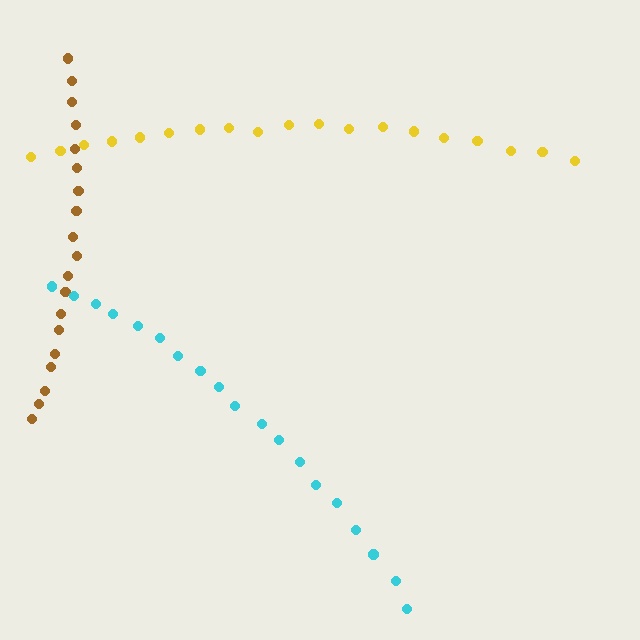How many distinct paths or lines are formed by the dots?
There are 3 distinct paths.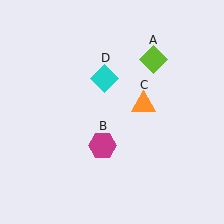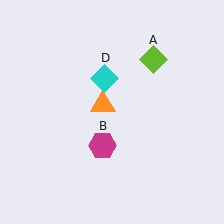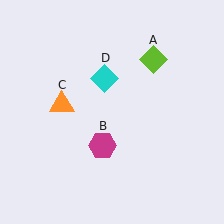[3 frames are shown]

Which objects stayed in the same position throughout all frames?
Lime diamond (object A) and magenta hexagon (object B) and cyan diamond (object D) remained stationary.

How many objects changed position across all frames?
1 object changed position: orange triangle (object C).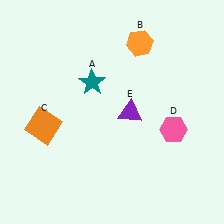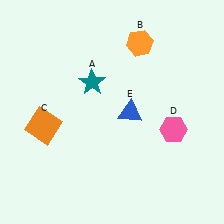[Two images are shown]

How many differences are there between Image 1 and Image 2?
There is 1 difference between the two images.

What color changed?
The triangle (E) changed from purple in Image 1 to blue in Image 2.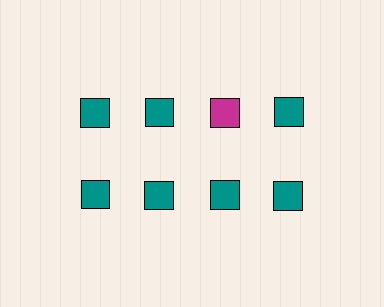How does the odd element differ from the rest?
It has a different color: magenta instead of teal.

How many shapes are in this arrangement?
There are 8 shapes arranged in a grid pattern.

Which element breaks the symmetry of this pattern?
The magenta square in the top row, center column breaks the symmetry. All other shapes are teal squares.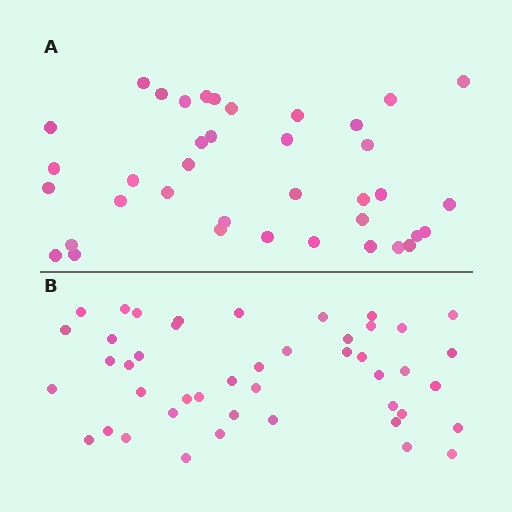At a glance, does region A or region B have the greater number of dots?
Region B (the bottom region) has more dots.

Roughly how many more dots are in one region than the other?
Region B has roughly 8 or so more dots than region A.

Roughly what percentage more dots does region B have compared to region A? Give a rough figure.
About 20% more.